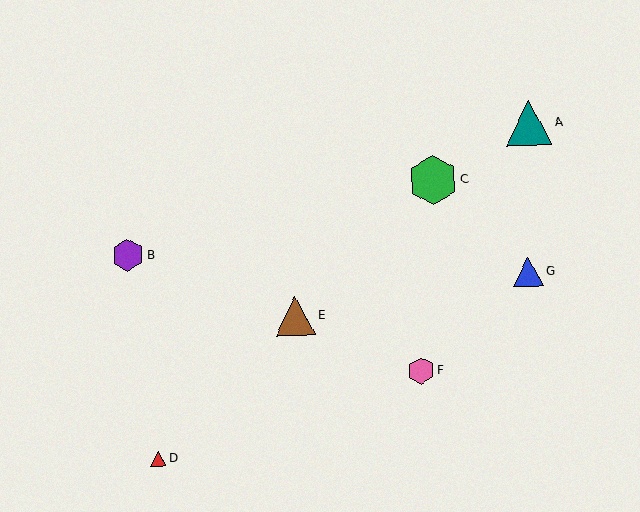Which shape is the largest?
The green hexagon (labeled C) is the largest.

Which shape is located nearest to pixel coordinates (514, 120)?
The teal triangle (labeled A) at (529, 123) is nearest to that location.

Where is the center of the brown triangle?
The center of the brown triangle is at (295, 316).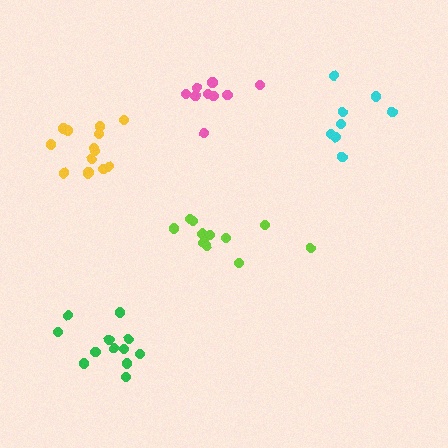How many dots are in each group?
Group 1: 8 dots, Group 2: 14 dots, Group 3: 9 dots, Group 4: 11 dots, Group 5: 12 dots (54 total).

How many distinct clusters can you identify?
There are 5 distinct clusters.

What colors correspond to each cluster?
The clusters are colored: cyan, yellow, pink, lime, green.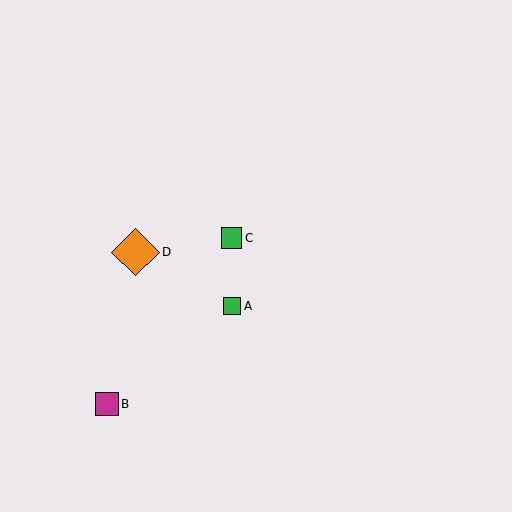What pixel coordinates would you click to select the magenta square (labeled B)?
Click at (107, 404) to select the magenta square B.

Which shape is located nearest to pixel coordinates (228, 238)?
The green square (labeled C) at (231, 238) is nearest to that location.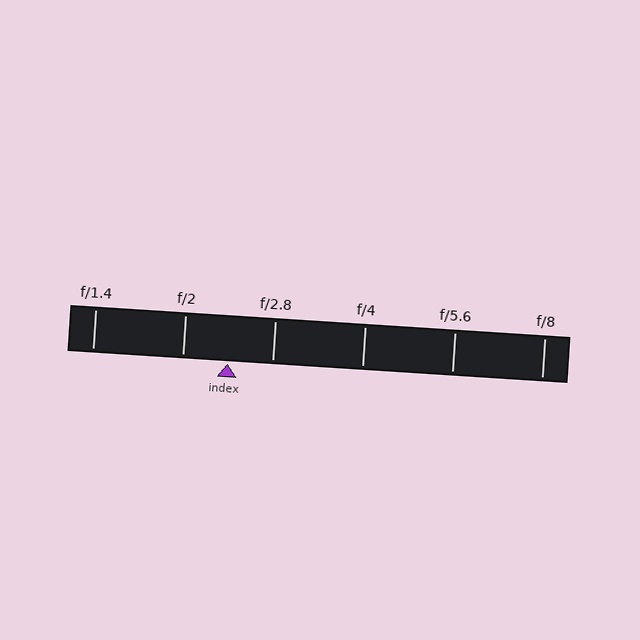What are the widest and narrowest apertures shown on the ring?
The widest aperture shown is f/1.4 and the narrowest is f/8.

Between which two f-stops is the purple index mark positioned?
The index mark is between f/2 and f/2.8.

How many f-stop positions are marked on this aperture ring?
There are 6 f-stop positions marked.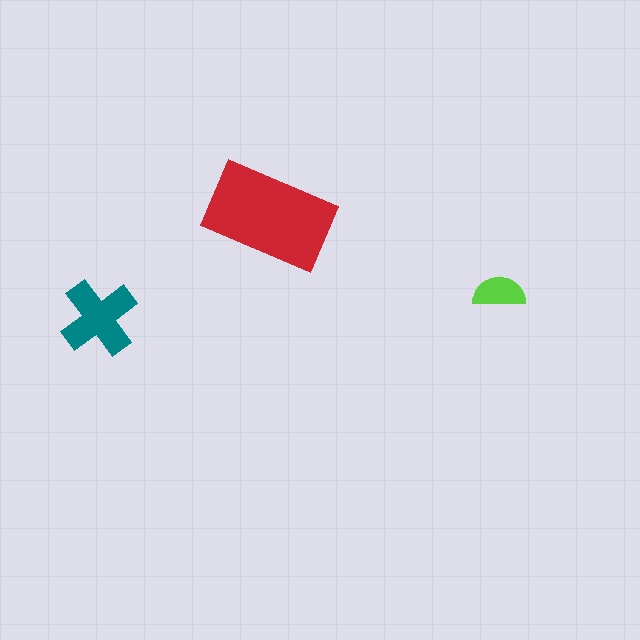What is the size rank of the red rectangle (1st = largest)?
1st.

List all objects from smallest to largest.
The lime semicircle, the teal cross, the red rectangle.